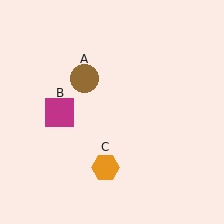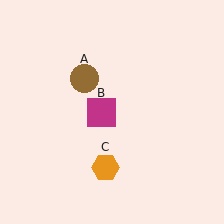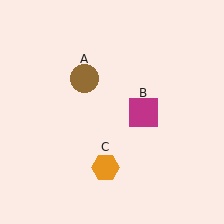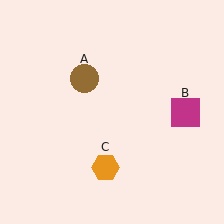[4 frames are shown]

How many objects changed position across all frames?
1 object changed position: magenta square (object B).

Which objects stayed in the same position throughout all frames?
Brown circle (object A) and orange hexagon (object C) remained stationary.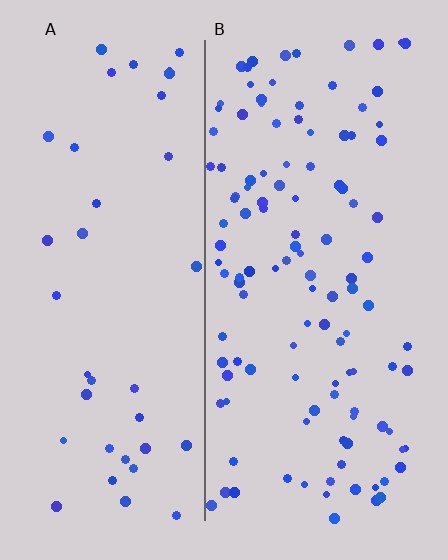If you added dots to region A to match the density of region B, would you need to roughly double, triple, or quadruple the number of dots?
Approximately triple.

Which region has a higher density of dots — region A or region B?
B (the right).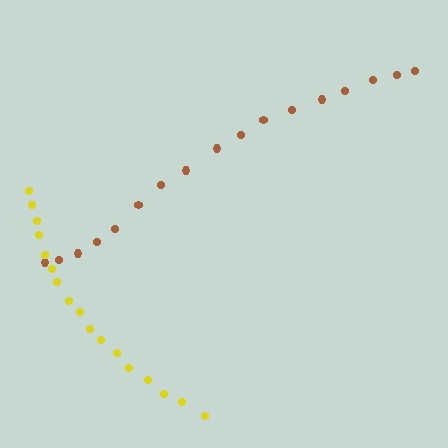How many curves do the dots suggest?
There are 2 distinct paths.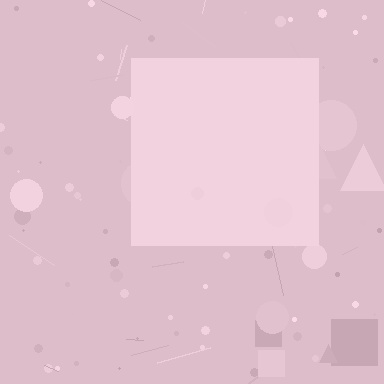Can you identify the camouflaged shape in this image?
The camouflaged shape is a square.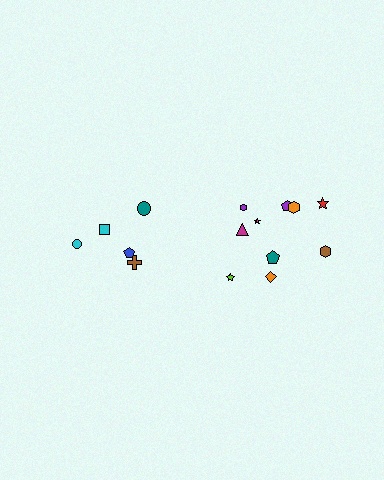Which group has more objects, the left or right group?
The right group.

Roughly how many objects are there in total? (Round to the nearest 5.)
Roughly 15 objects in total.